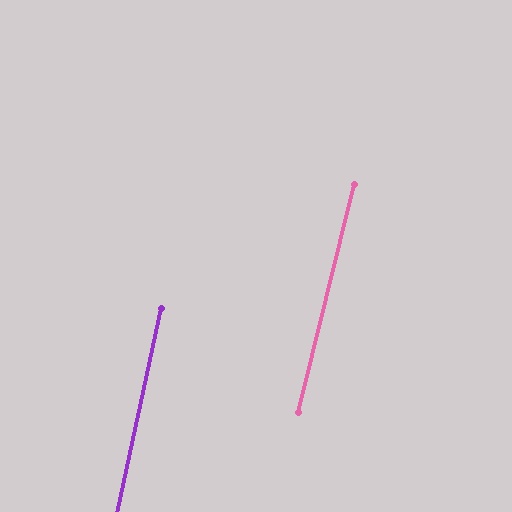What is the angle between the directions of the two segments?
Approximately 1 degree.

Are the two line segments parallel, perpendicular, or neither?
Parallel — their directions differ by only 1.4°.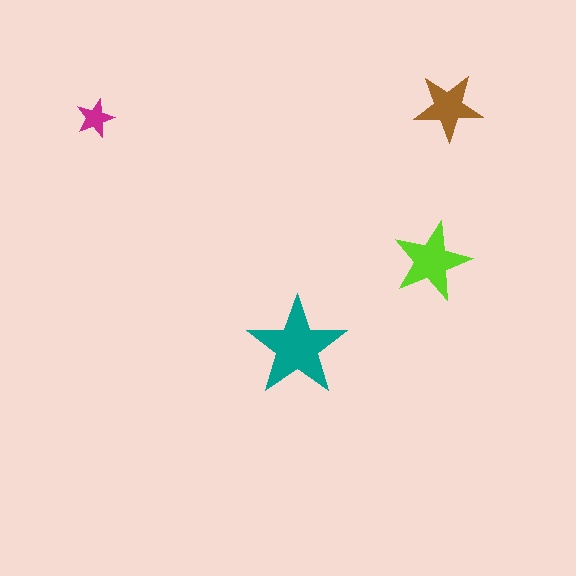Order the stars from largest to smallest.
the teal one, the lime one, the brown one, the magenta one.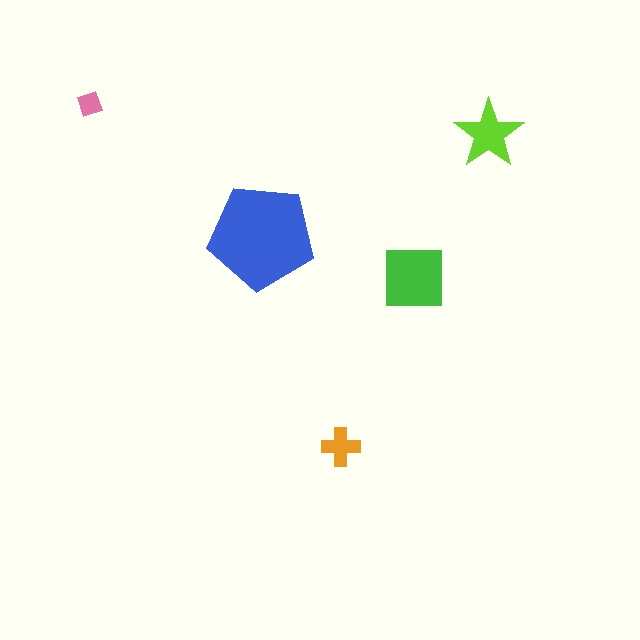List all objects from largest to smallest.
The blue pentagon, the green square, the lime star, the orange cross, the pink diamond.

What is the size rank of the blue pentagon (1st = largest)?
1st.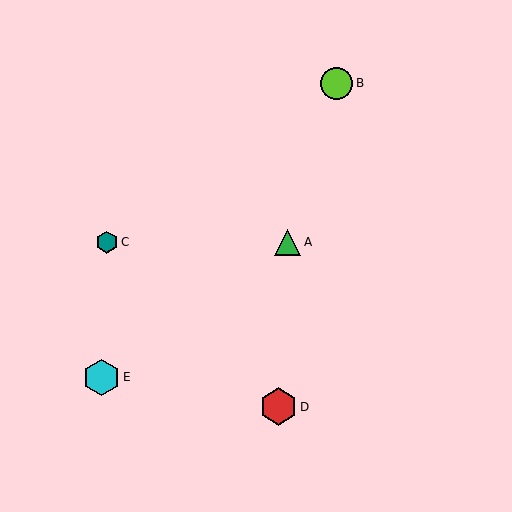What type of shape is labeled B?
Shape B is a lime circle.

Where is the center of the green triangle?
The center of the green triangle is at (288, 242).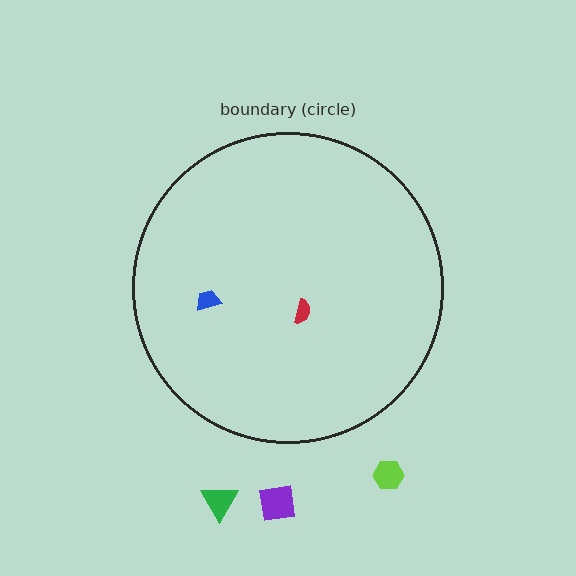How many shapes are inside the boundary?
2 inside, 3 outside.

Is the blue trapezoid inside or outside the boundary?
Inside.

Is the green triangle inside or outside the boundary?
Outside.